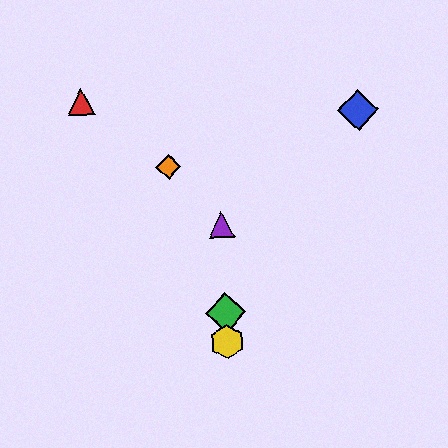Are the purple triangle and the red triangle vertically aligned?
No, the purple triangle is at x≈222 and the red triangle is at x≈81.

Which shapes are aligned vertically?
The green diamond, the yellow hexagon, the purple triangle are aligned vertically.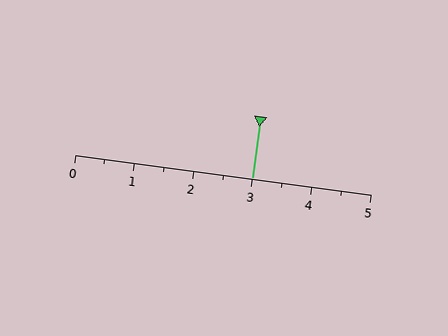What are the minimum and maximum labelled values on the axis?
The axis runs from 0 to 5.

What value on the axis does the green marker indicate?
The marker indicates approximately 3.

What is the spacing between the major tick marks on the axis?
The major ticks are spaced 1 apart.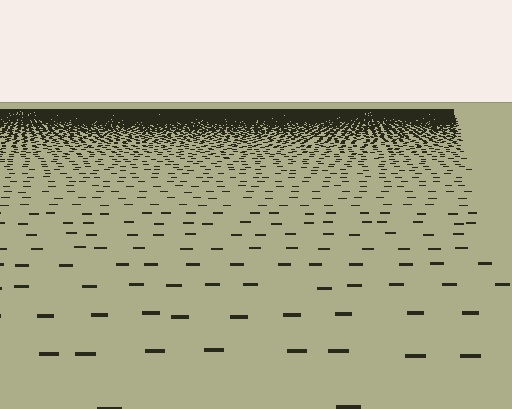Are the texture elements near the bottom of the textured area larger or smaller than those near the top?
Larger. Near the bottom, elements are closer to the viewer and appear at a bigger on-screen size.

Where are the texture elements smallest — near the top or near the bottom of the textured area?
Near the top.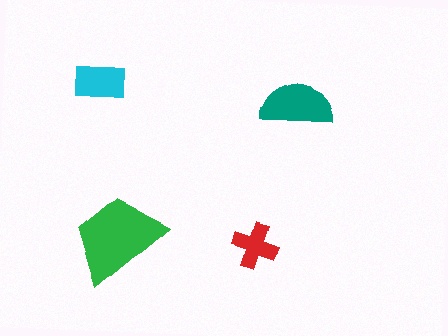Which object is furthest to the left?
The cyan rectangle is leftmost.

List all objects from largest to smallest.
The green trapezoid, the teal semicircle, the cyan rectangle, the red cross.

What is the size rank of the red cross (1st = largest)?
4th.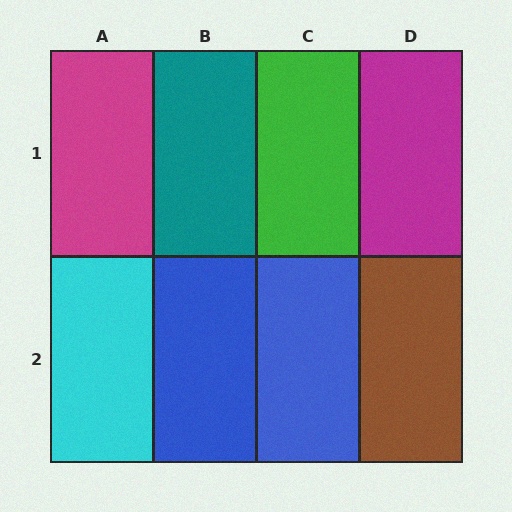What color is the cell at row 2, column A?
Cyan.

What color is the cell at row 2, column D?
Brown.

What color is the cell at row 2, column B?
Blue.